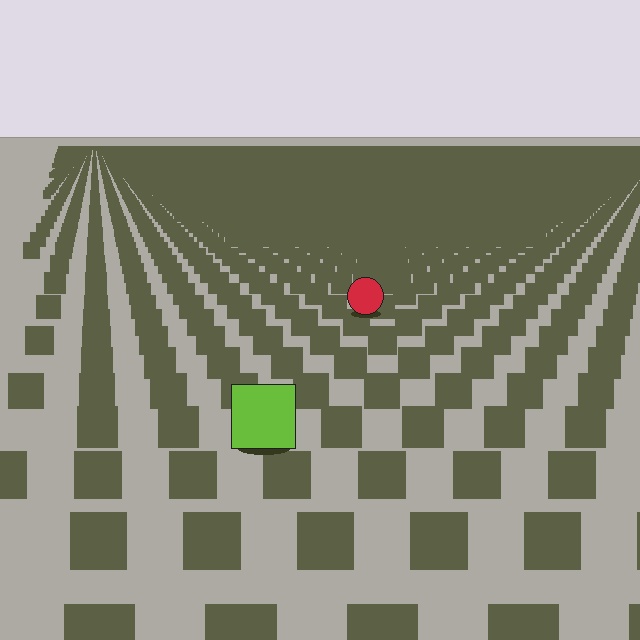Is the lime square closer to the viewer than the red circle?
Yes. The lime square is closer — you can tell from the texture gradient: the ground texture is coarser near it.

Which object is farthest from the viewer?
The red circle is farthest from the viewer. It appears smaller and the ground texture around it is denser.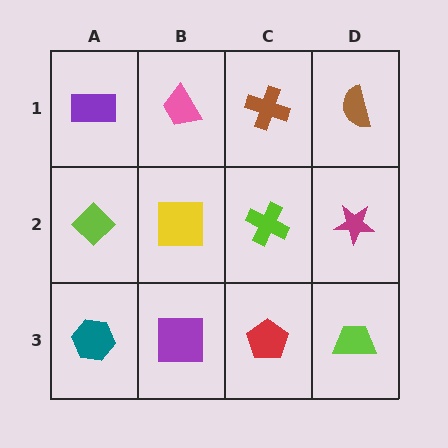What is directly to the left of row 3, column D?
A red pentagon.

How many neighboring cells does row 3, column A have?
2.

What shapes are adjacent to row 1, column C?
A lime cross (row 2, column C), a pink trapezoid (row 1, column B), a brown semicircle (row 1, column D).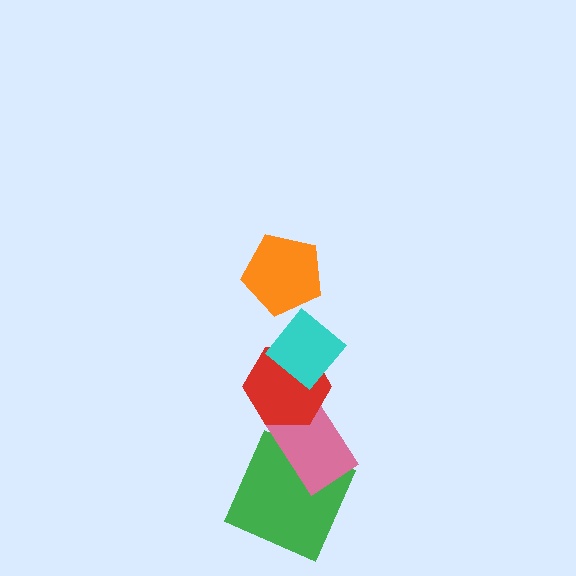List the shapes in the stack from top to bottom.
From top to bottom: the orange pentagon, the cyan diamond, the red hexagon, the pink rectangle, the green square.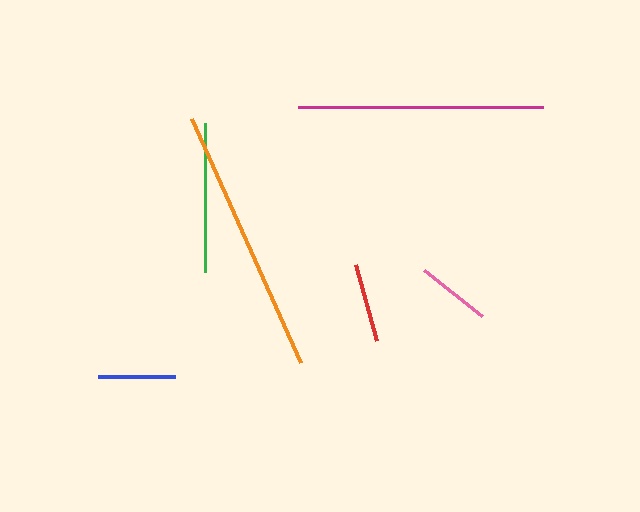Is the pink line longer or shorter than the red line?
The red line is longer than the pink line.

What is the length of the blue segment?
The blue segment is approximately 77 pixels long.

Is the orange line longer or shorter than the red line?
The orange line is longer than the red line.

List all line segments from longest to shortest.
From longest to shortest: orange, magenta, green, red, blue, pink.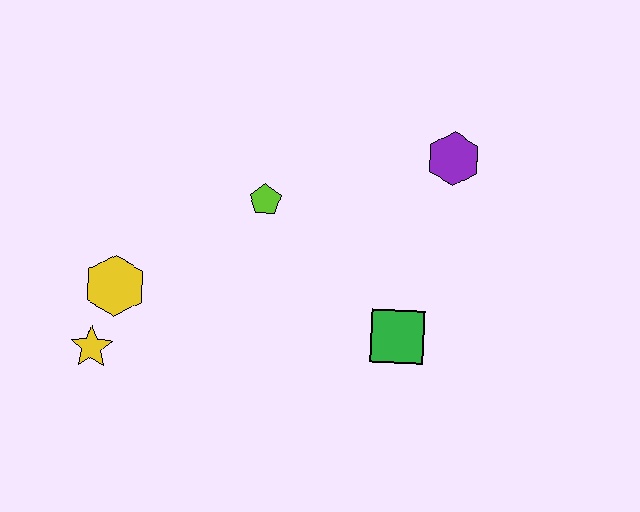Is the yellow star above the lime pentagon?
No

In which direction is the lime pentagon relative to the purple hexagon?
The lime pentagon is to the left of the purple hexagon.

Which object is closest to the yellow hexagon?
The yellow star is closest to the yellow hexagon.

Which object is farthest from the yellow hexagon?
The purple hexagon is farthest from the yellow hexagon.